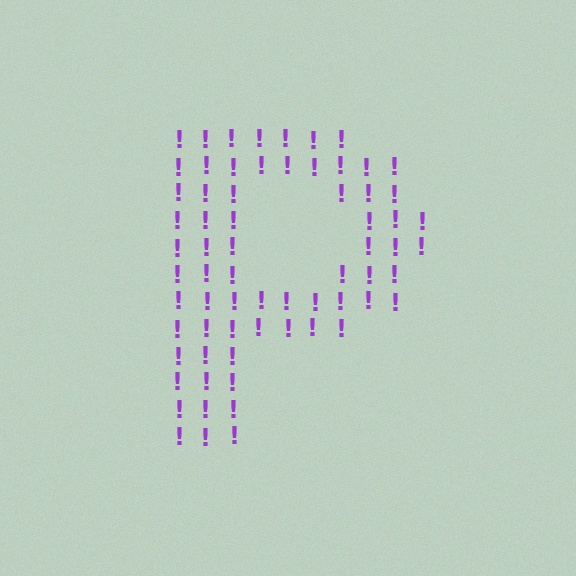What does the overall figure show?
The overall figure shows the letter P.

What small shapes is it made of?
It is made of small exclamation marks.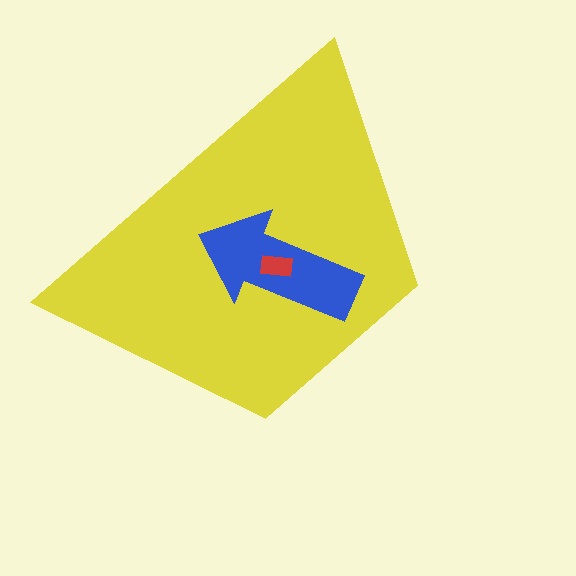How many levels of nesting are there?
3.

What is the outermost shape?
The yellow trapezoid.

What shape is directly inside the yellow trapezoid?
The blue arrow.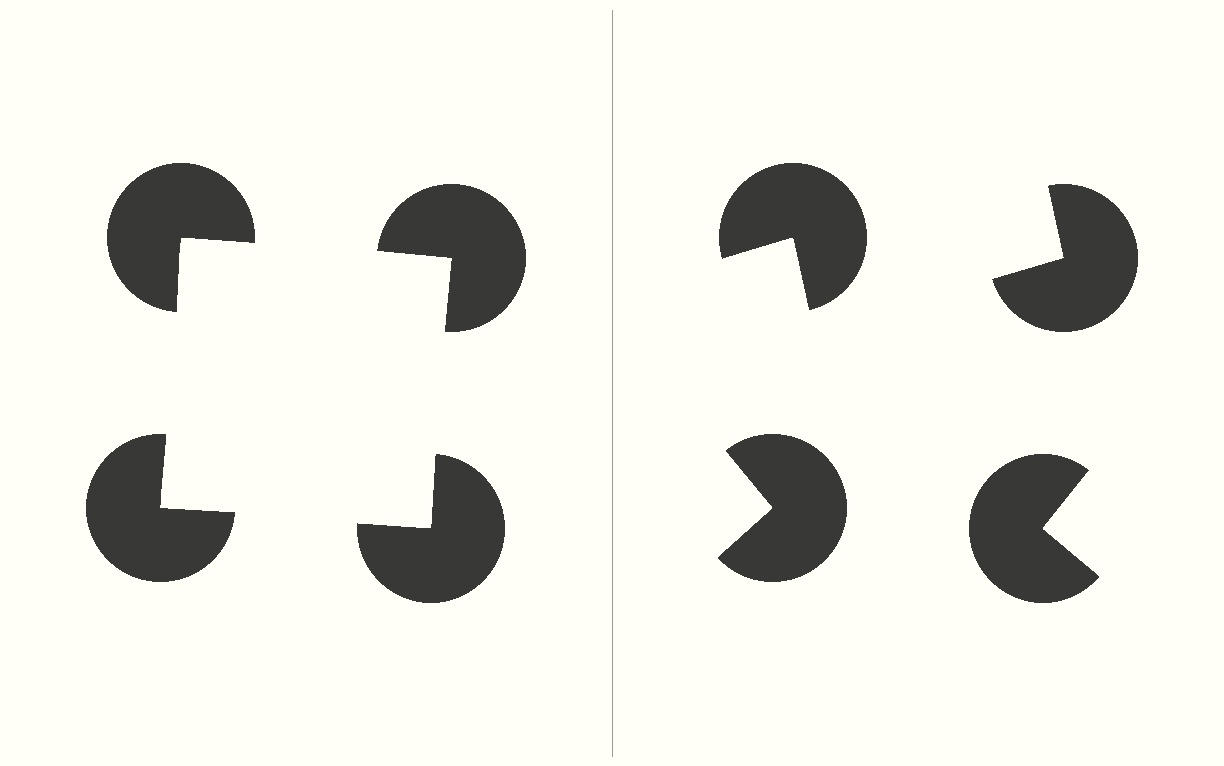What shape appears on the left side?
An illusory square.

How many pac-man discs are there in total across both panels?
8 — 4 on each side.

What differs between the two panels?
The pac-man discs are positioned identically on both sides; only the wedge orientations differ. On the left they align to a square; on the right they are misaligned.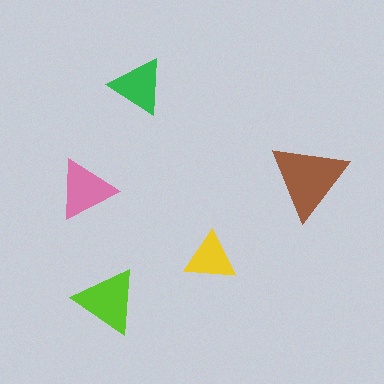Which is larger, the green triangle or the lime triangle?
The lime one.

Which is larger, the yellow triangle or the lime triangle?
The lime one.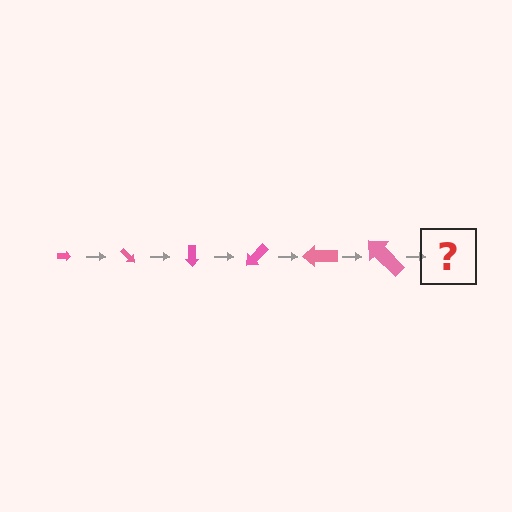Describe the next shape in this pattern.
It should be an arrow, larger than the previous one and rotated 270 degrees from the start.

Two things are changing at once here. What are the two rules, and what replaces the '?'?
The two rules are that the arrow grows larger each step and it rotates 45 degrees each step. The '?' should be an arrow, larger than the previous one and rotated 270 degrees from the start.